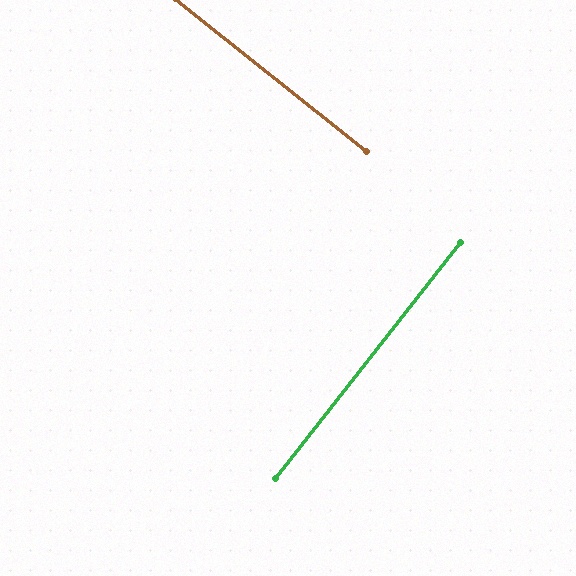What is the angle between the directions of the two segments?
Approximately 89 degrees.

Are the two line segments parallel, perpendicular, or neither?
Perpendicular — they meet at approximately 89°.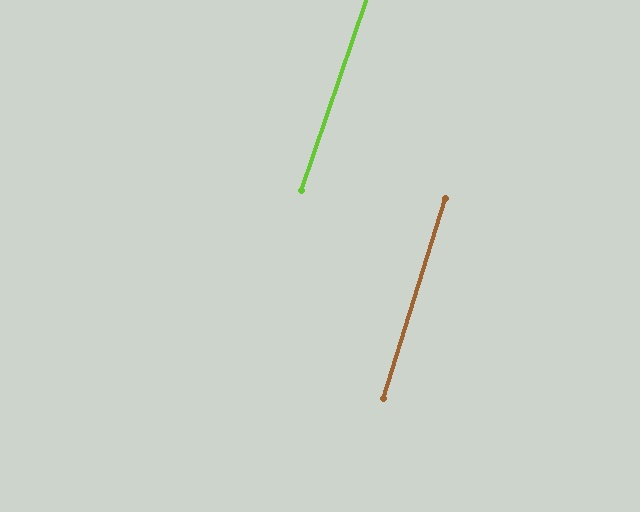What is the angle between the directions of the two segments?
Approximately 2 degrees.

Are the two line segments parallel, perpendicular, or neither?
Parallel — their directions differ by only 1.8°.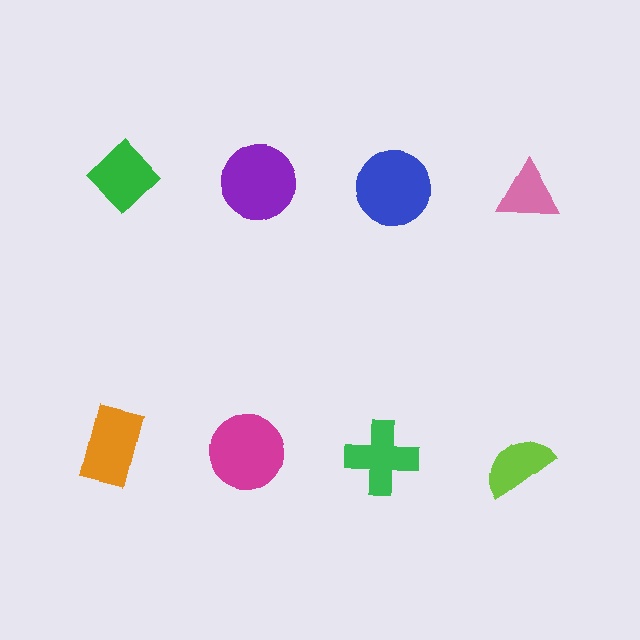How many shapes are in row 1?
4 shapes.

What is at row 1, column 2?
A purple circle.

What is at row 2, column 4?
A lime semicircle.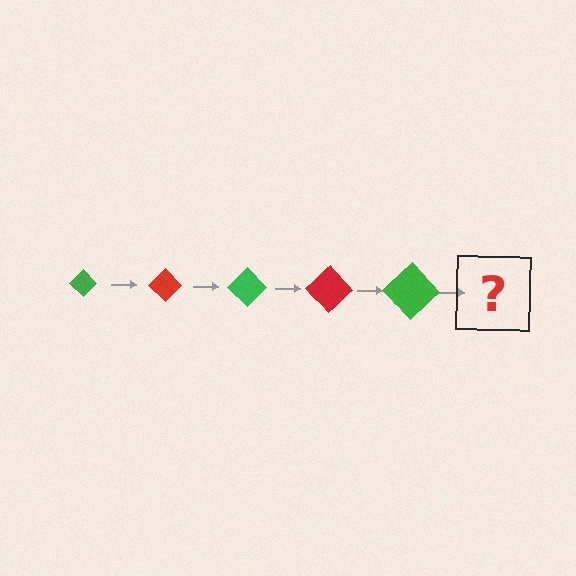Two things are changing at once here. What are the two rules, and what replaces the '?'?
The two rules are that the diamond grows larger each step and the color cycles through green and red. The '?' should be a red diamond, larger than the previous one.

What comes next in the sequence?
The next element should be a red diamond, larger than the previous one.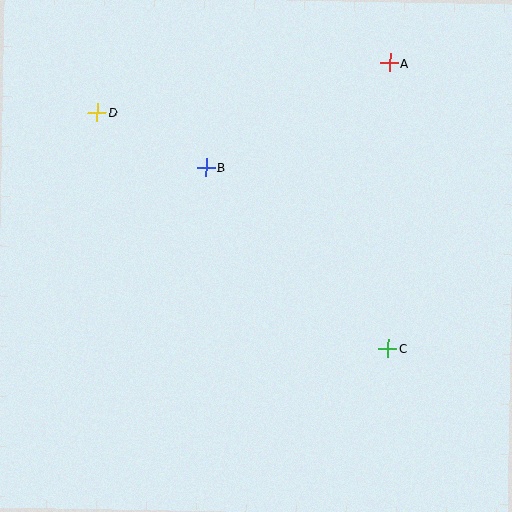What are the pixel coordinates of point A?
Point A is at (390, 63).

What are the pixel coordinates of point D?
Point D is at (97, 113).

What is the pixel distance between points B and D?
The distance between B and D is 122 pixels.